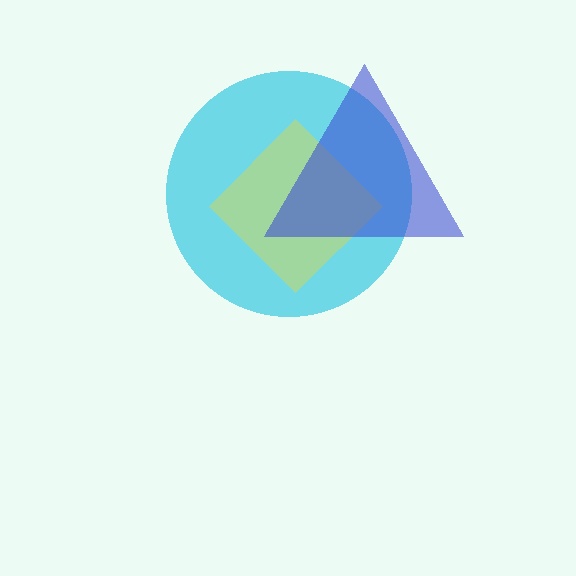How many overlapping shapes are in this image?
There are 3 overlapping shapes in the image.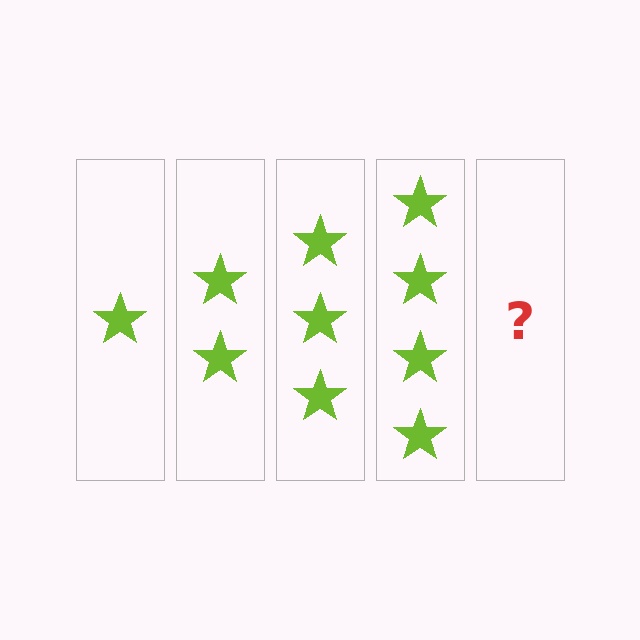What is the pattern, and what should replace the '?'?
The pattern is that each step adds one more star. The '?' should be 5 stars.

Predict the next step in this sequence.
The next step is 5 stars.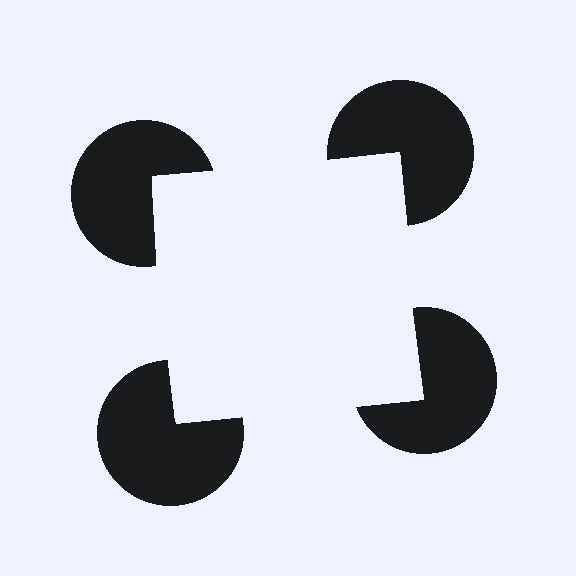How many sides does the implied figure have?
4 sides.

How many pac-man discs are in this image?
There are 4 — one at each vertex of the illusory square.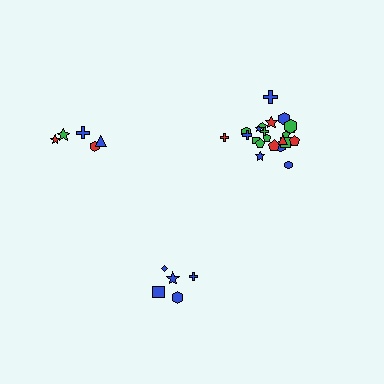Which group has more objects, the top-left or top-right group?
The top-right group.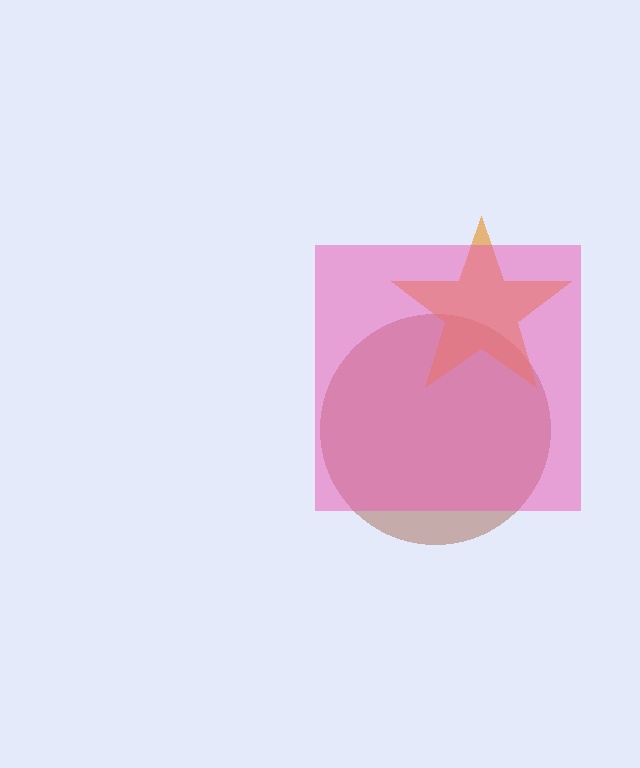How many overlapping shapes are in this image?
There are 3 overlapping shapes in the image.